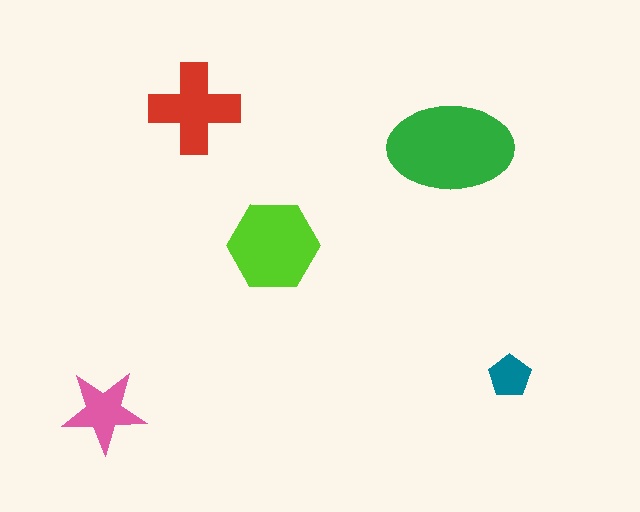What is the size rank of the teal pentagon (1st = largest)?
5th.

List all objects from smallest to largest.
The teal pentagon, the pink star, the red cross, the lime hexagon, the green ellipse.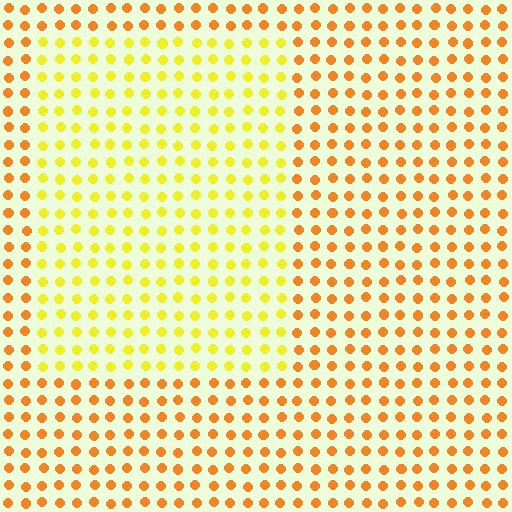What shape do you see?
I see a rectangle.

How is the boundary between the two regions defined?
The boundary is defined purely by a slight shift in hue (about 33 degrees). Spacing, size, and orientation are identical on both sides.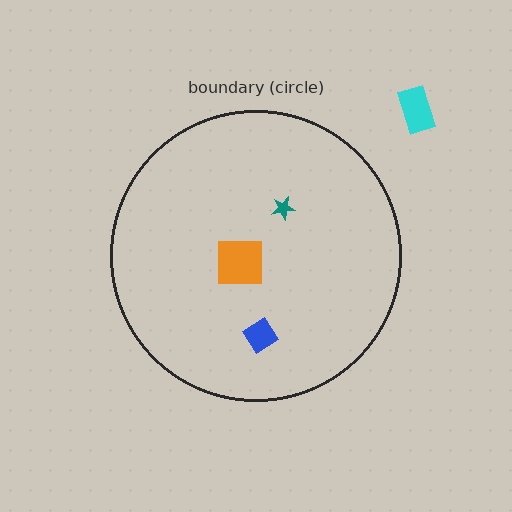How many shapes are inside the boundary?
3 inside, 1 outside.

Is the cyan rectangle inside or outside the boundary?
Outside.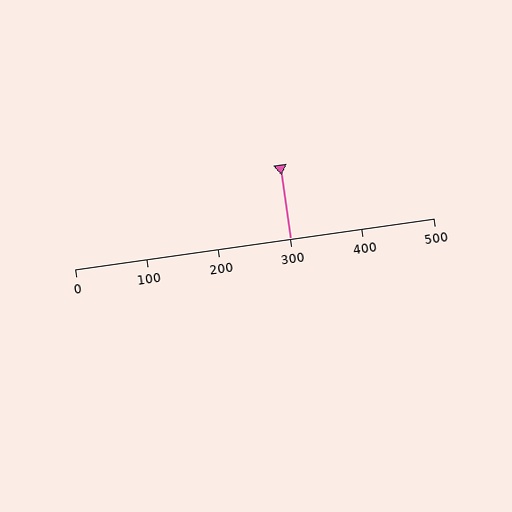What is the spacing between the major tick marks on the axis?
The major ticks are spaced 100 apart.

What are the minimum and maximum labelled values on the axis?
The axis runs from 0 to 500.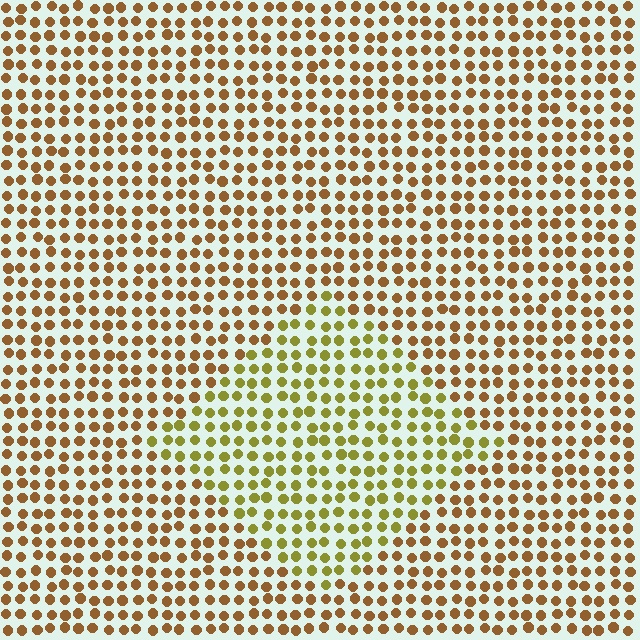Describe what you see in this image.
The image is filled with small brown elements in a uniform arrangement. A diamond-shaped region is visible where the elements are tinted to a slightly different hue, forming a subtle color boundary.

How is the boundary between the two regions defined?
The boundary is defined purely by a slight shift in hue (about 35 degrees). Spacing, size, and orientation are identical on both sides.